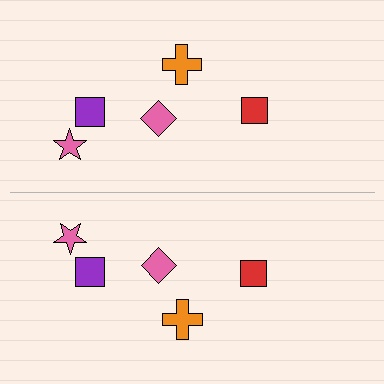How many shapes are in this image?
There are 10 shapes in this image.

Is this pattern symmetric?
Yes, this pattern has bilateral (reflection) symmetry.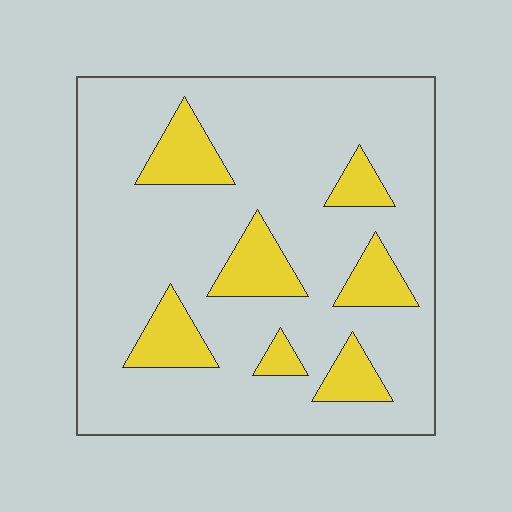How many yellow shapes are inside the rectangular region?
7.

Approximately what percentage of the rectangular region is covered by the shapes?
Approximately 20%.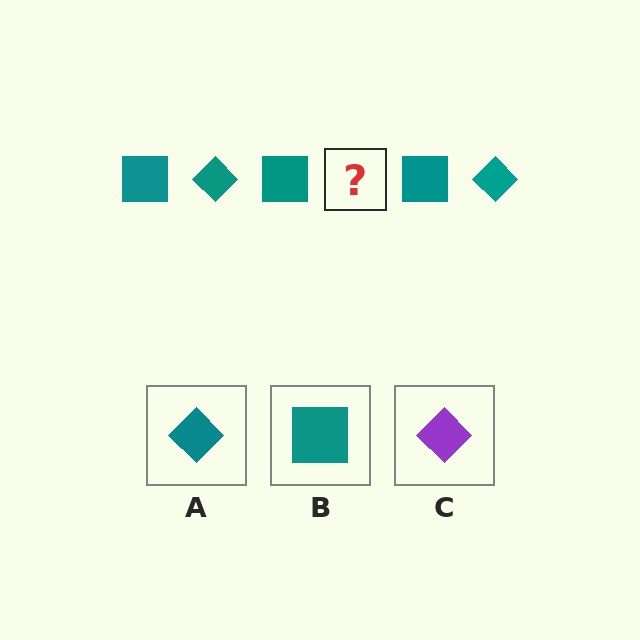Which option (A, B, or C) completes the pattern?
A.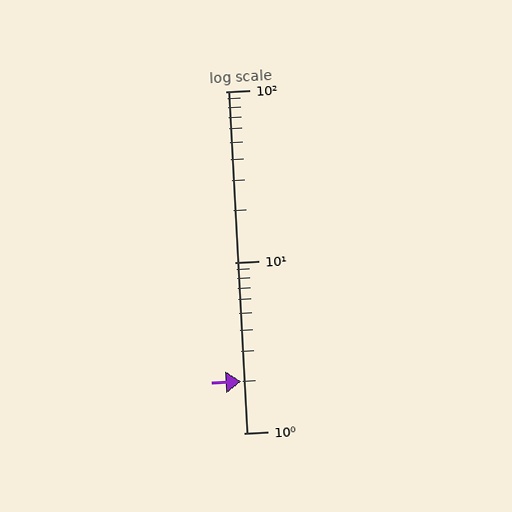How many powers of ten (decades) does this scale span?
The scale spans 2 decades, from 1 to 100.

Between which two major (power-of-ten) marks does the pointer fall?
The pointer is between 1 and 10.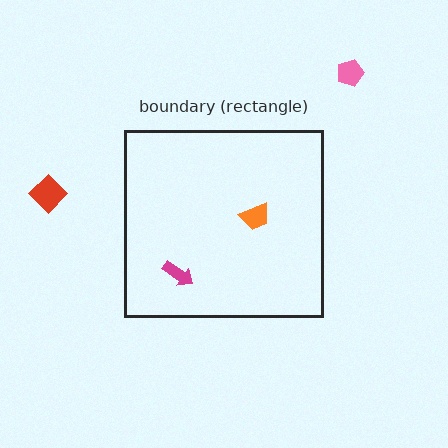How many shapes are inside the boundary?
2 inside, 2 outside.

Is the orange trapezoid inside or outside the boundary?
Inside.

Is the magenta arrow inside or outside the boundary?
Inside.